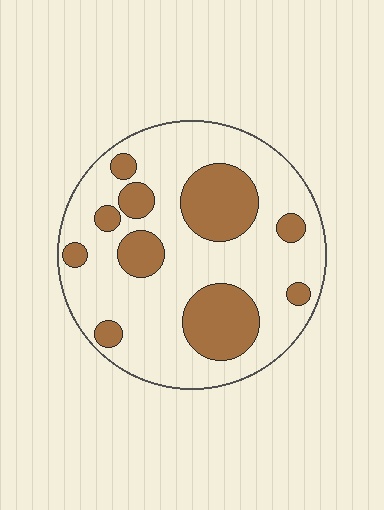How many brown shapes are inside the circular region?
10.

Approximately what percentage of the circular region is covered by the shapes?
Approximately 30%.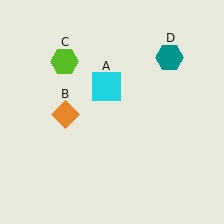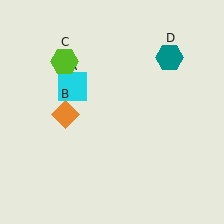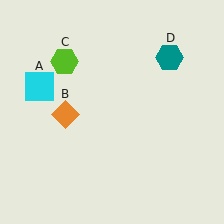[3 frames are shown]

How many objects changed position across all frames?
1 object changed position: cyan square (object A).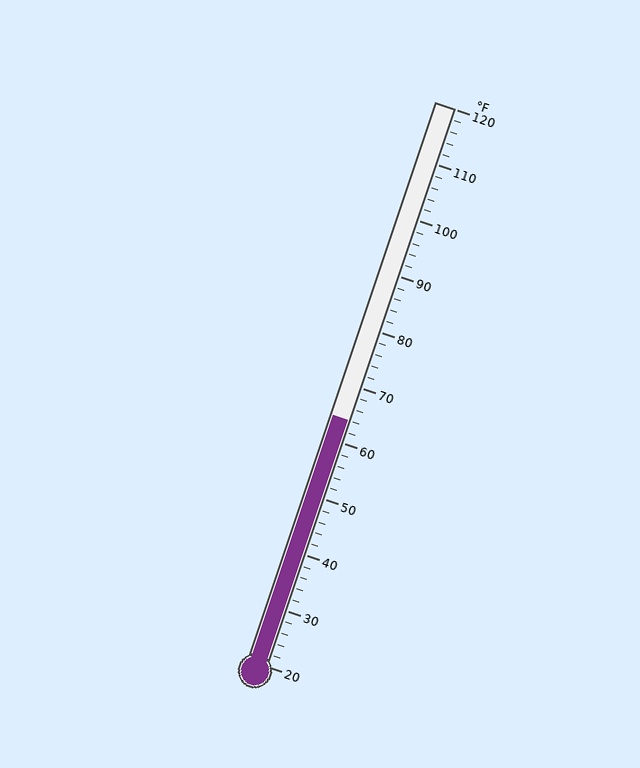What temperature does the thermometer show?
The thermometer shows approximately 64°F.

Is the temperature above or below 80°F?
The temperature is below 80°F.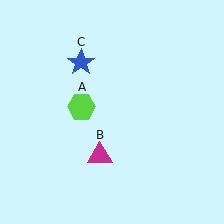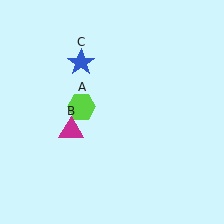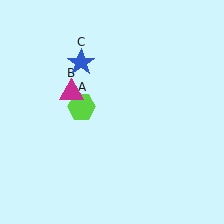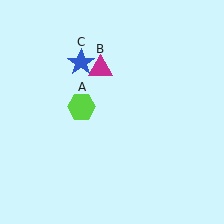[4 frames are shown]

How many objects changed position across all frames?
1 object changed position: magenta triangle (object B).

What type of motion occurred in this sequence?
The magenta triangle (object B) rotated clockwise around the center of the scene.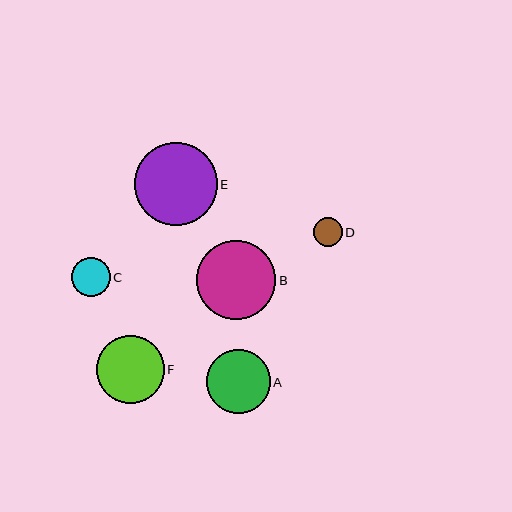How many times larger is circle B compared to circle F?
Circle B is approximately 1.2 times the size of circle F.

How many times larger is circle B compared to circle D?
Circle B is approximately 2.7 times the size of circle D.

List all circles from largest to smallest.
From largest to smallest: E, B, F, A, C, D.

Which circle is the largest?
Circle E is the largest with a size of approximately 83 pixels.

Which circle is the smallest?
Circle D is the smallest with a size of approximately 29 pixels.